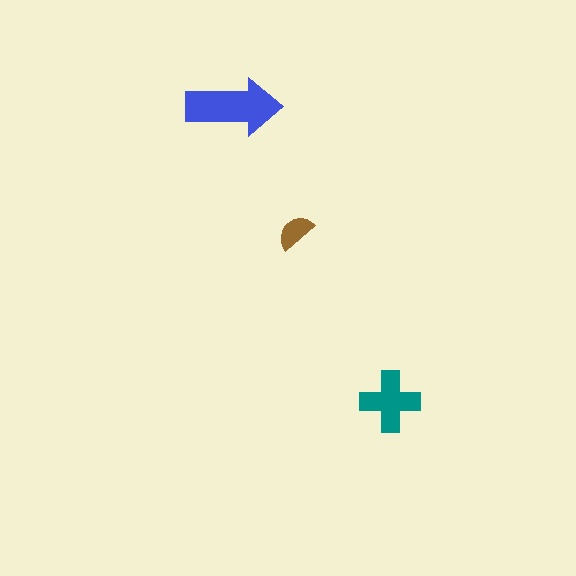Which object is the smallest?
The brown semicircle.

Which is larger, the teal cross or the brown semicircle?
The teal cross.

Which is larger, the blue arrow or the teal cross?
The blue arrow.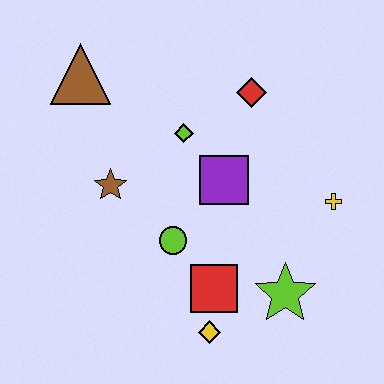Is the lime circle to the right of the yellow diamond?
No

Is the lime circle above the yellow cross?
No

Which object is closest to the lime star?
The red square is closest to the lime star.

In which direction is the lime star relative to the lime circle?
The lime star is to the right of the lime circle.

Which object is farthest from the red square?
The brown triangle is farthest from the red square.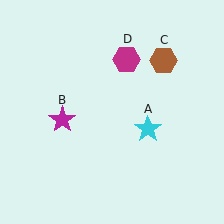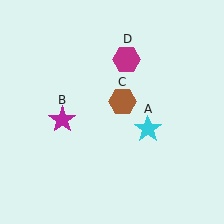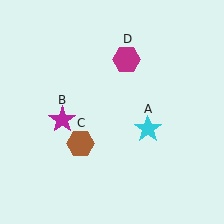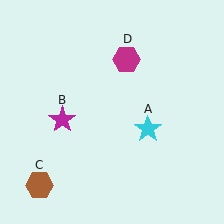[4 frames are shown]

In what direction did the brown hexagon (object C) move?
The brown hexagon (object C) moved down and to the left.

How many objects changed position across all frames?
1 object changed position: brown hexagon (object C).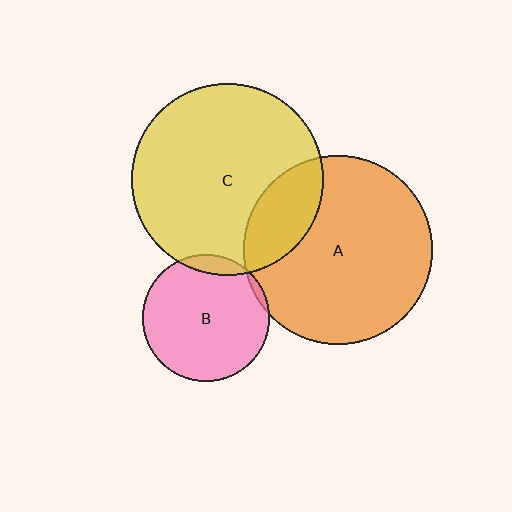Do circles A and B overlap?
Yes.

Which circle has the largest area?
Circle C (yellow).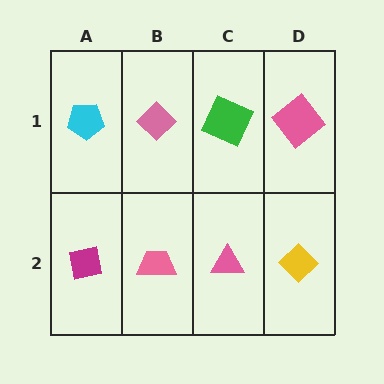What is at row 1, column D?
A pink diamond.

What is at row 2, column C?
A pink triangle.